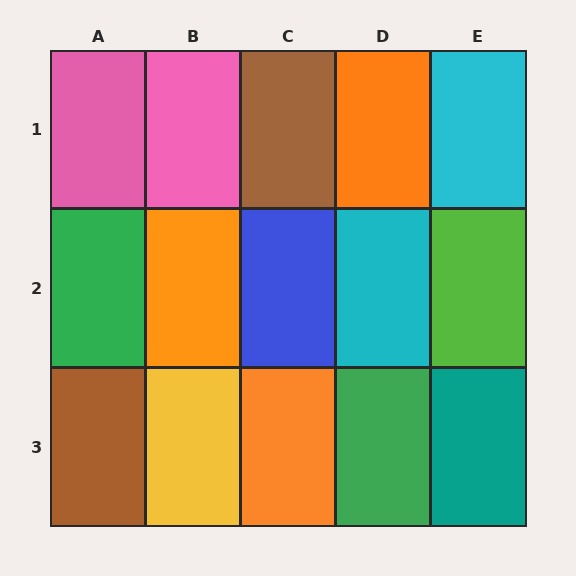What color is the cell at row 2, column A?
Green.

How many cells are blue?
1 cell is blue.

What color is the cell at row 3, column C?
Orange.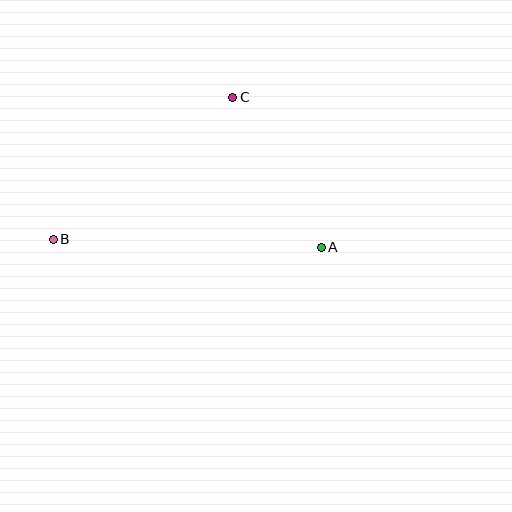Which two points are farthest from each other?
Points A and B are farthest from each other.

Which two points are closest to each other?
Points A and C are closest to each other.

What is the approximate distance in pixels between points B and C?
The distance between B and C is approximately 229 pixels.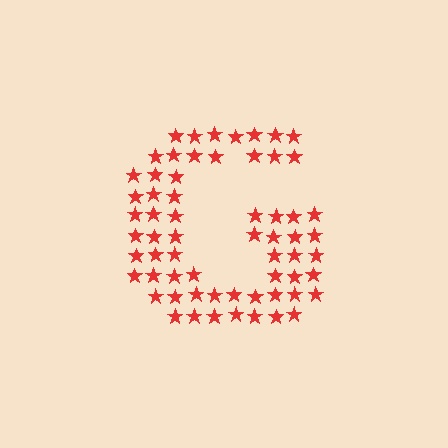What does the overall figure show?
The overall figure shows the letter G.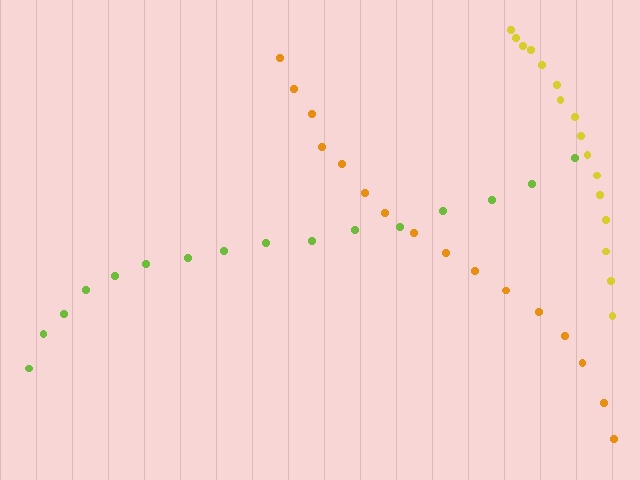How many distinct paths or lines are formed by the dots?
There are 3 distinct paths.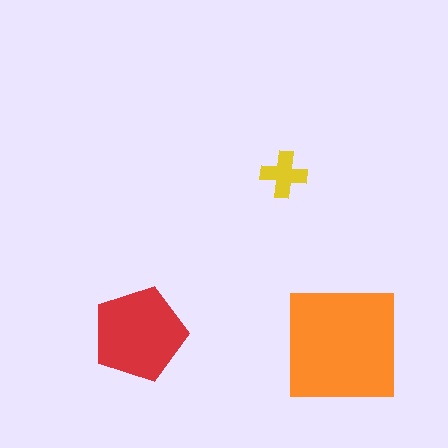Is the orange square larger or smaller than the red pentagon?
Larger.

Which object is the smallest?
The yellow cross.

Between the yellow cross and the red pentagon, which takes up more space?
The red pentagon.